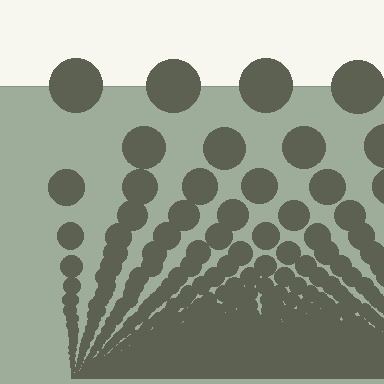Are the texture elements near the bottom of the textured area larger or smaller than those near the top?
Smaller. The gradient is inverted — elements near the bottom are smaller and denser.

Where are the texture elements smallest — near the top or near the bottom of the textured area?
Near the bottom.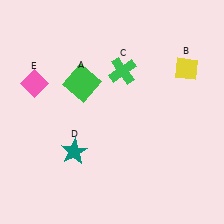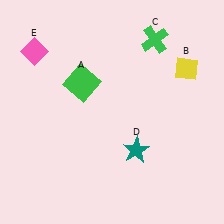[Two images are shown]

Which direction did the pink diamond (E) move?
The pink diamond (E) moved up.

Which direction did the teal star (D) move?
The teal star (D) moved right.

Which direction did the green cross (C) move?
The green cross (C) moved right.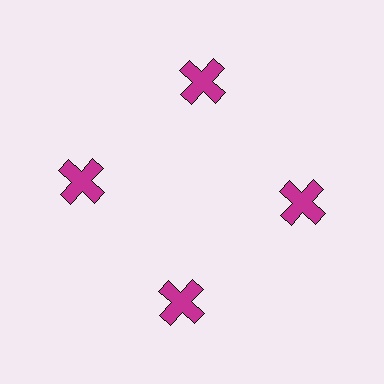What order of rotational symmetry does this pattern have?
This pattern has 4-fold rotational symmetry.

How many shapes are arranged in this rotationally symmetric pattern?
There are 4 shapes, arranged in 4 groups of 1.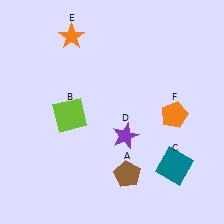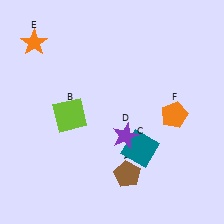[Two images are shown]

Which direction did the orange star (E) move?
The orange star (E) moved left.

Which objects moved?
The objects that moved are: the teal square (C), the orange star (E).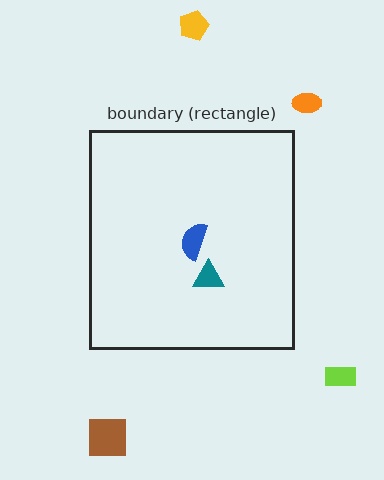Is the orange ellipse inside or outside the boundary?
Outside.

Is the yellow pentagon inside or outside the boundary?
Outside.